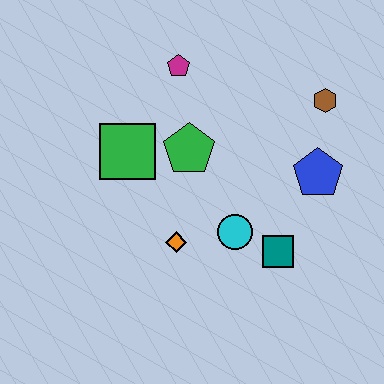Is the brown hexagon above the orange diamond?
Yes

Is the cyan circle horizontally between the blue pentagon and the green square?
Yes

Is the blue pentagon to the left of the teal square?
No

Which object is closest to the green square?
The green pentagon is closest to the green square.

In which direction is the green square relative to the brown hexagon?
The green square is to the left of the brown hexagon.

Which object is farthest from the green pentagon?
The brown hexagon is farthest from the green pentagon.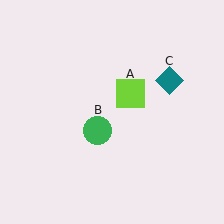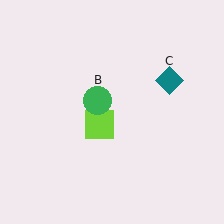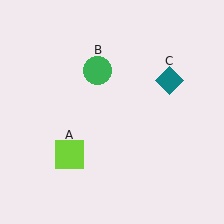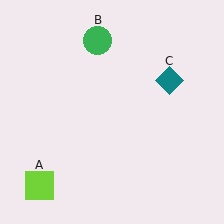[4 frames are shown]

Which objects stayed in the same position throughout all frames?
Teal diamond (object C) remained stationary.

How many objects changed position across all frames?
2 objects changed position: lime square (object A), green circle (object B).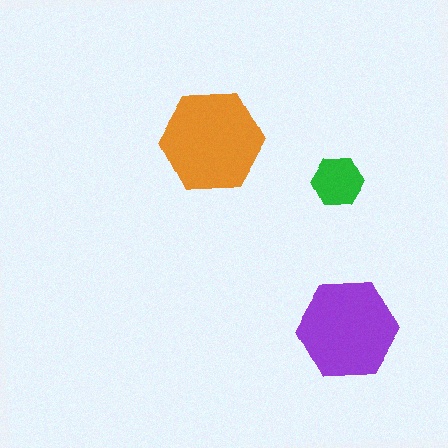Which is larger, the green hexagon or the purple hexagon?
The purple one.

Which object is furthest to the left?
The orange hexagon is leftmost.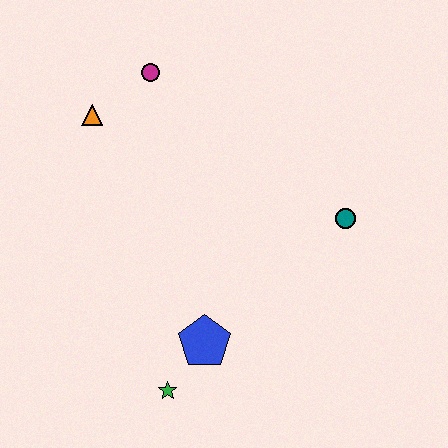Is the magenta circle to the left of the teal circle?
Yes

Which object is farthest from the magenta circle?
The green star is farthest from the magenta circle.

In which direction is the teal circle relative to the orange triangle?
The teal circle is to the right of the orange triangle.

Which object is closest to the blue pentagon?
The green star is closest to the blue pentagon.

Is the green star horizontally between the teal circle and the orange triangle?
Yes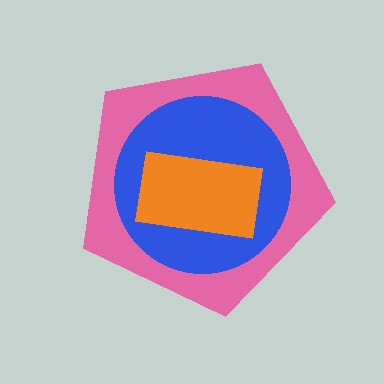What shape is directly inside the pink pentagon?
The blue circle.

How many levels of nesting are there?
3.